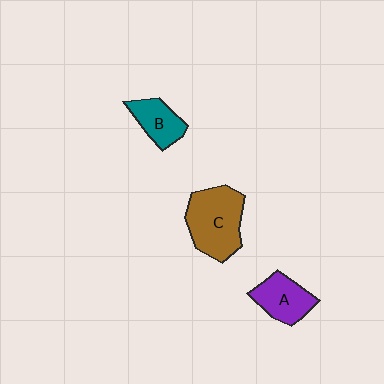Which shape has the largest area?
Shape C (brown).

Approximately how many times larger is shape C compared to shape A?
Approximately 1.6 times.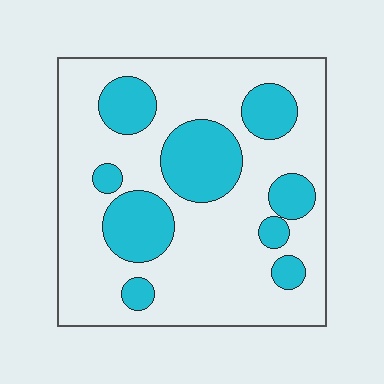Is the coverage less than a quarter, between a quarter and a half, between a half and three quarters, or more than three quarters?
Between a quarter and a half.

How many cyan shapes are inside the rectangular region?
9.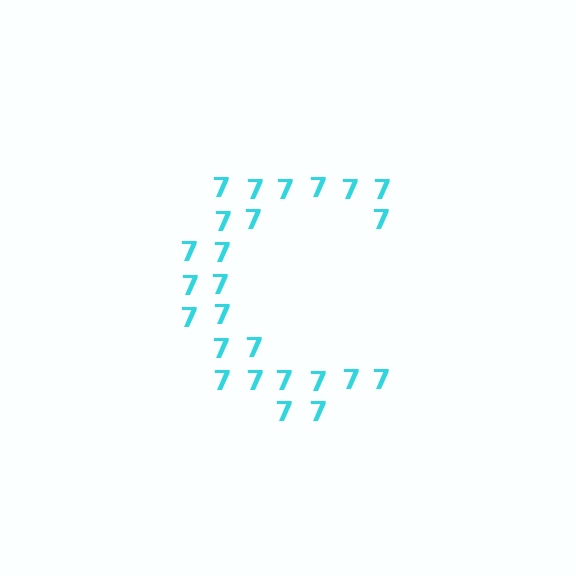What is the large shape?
The large shape is the letter C.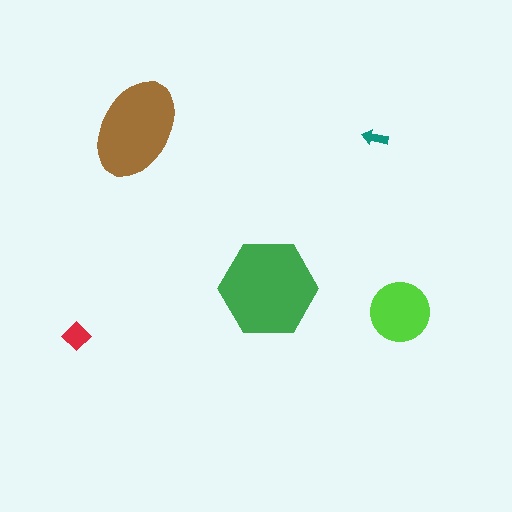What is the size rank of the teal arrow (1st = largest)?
5th.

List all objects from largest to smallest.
The green hexagon, the brown ellipse, the lime circle, the red diamond, the teal arrow.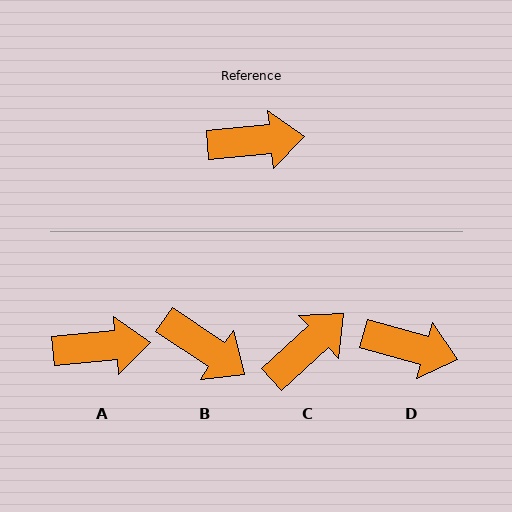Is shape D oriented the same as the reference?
No, it is off by about 21 degrees.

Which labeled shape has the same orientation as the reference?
A.